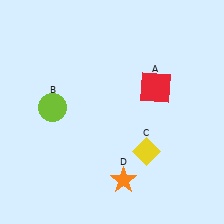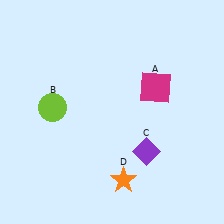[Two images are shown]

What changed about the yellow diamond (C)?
In Image 1, C is yellow. In Image 2, it changed to purple.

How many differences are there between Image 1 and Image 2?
There are 2 differences between the two images.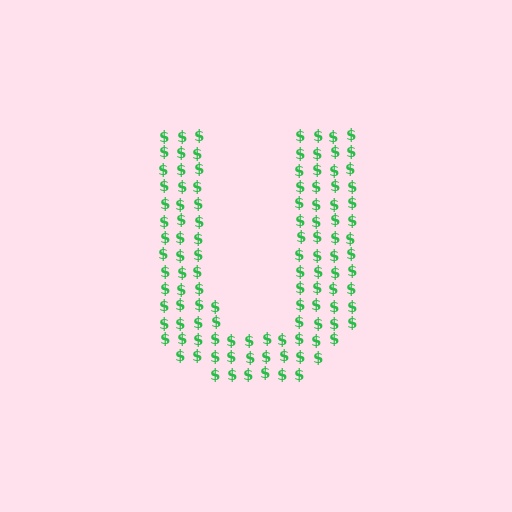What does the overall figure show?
The overall figure shows the letter U.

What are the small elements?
The small elements are dollar signs.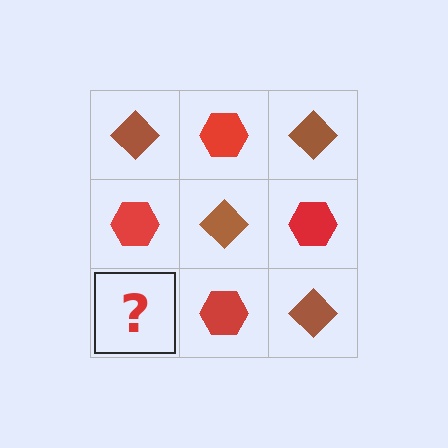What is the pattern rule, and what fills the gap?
The rule is that it alternates brown diamond and red hexagon in a checkerboard pattern. The gap should be filled with a brown diamond.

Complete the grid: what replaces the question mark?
The question mark should be replaced with a brown diamond.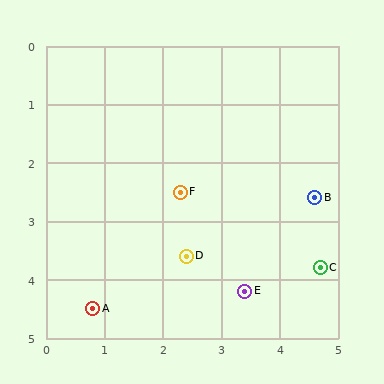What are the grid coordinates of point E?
Point E is at approximately (3.4, 4.2).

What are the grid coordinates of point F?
Point F is at approximately (2.3, 2.5).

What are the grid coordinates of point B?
Point B is at approximately (4.6, 2.6).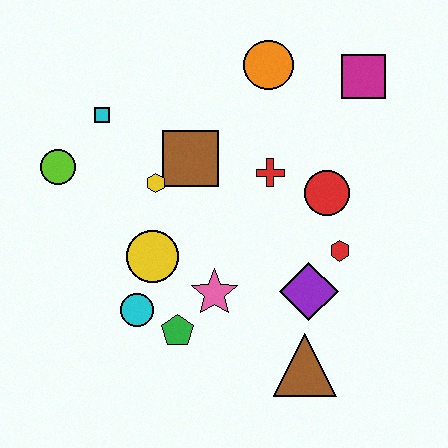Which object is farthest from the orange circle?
The brown triangle is farthest from the orange circle.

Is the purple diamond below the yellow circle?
Yes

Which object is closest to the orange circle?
The magenta square is closest to the orange circle.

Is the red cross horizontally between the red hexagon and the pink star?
Yes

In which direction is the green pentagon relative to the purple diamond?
The green pentagon is to the left of the purple diamond.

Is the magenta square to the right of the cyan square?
Yes